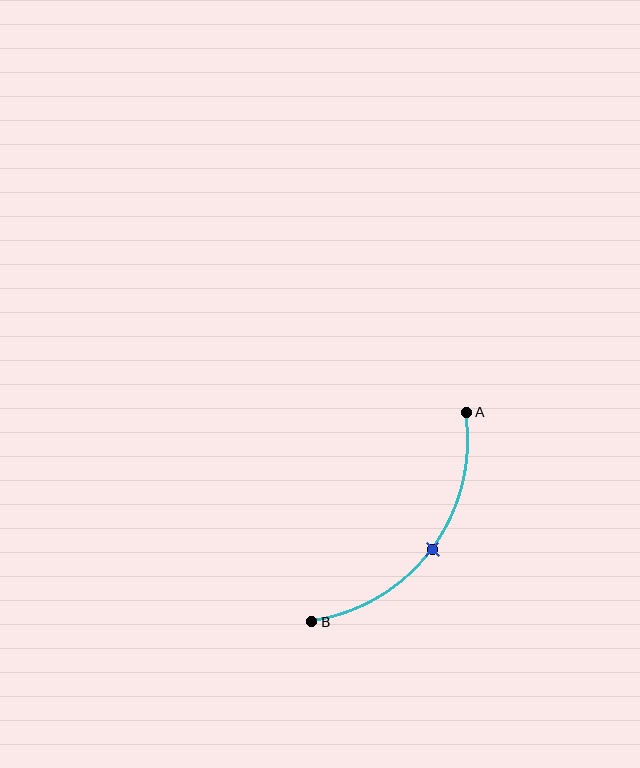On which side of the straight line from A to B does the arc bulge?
The arc bulges below and to the right of the straight line connecting A and B.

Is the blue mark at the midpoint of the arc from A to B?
Yes. The blue mark lies on the arc at equal arc-length from both A and B — it is the arc midpoint.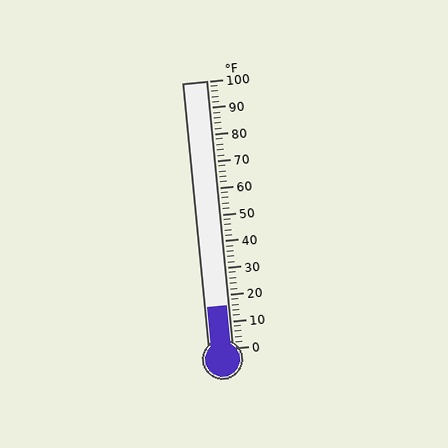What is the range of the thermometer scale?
The thermometer scale ranges from 0°F to 100°F.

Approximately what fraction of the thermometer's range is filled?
The thermometer is filled to approximately 15% of its range.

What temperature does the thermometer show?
The thermometer shows approximately 16°F.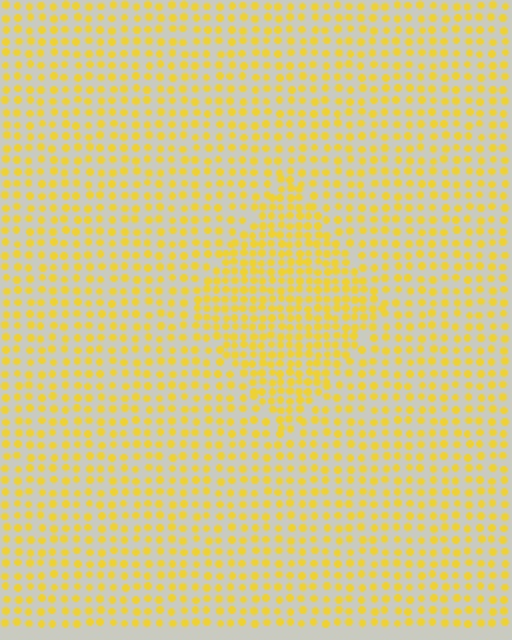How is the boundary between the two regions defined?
The boundary is defined by a change in element density (approximately 1.7x ratio). All elements are the same color, size, and shape.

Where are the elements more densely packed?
The elements are more densely packed inside the diamond boundary.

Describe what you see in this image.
The image contains small yellow elements arranged at two different densities. A diamond-shaped region is visible where the elements are more densely packed than the surrounding area.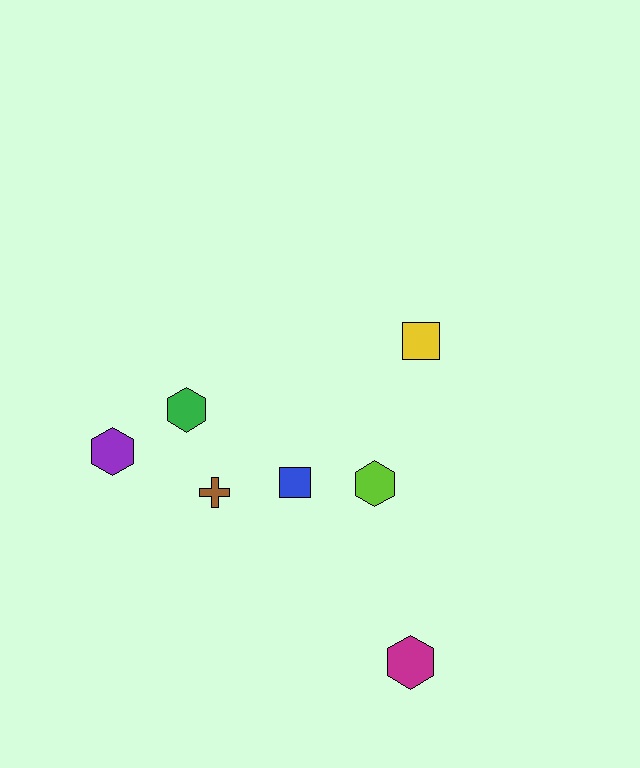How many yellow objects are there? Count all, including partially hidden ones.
There is 1 yellow object.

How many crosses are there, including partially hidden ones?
There is 1 cross.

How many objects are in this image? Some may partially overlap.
There are 7 objects.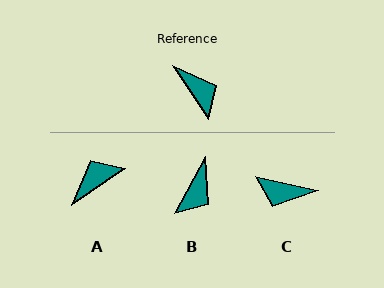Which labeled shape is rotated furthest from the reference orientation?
C, about 136 degrees away.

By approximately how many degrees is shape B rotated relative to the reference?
Approximately 62 degrees clockwise.